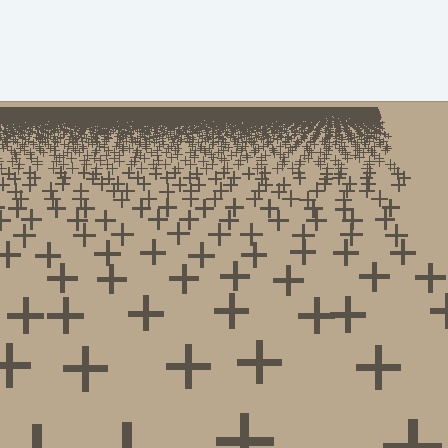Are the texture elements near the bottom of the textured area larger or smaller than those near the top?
Larger. Near the bottom, elements are closer to the viewer and appear at a bigger on-screen size.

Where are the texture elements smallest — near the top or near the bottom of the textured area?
Near the top.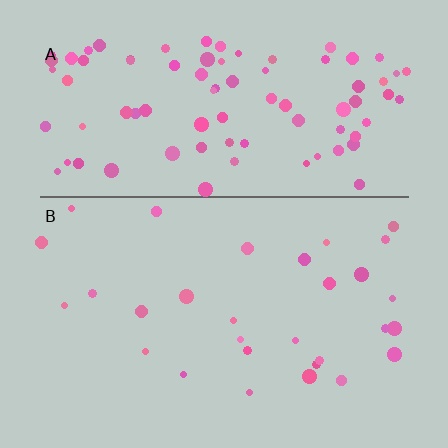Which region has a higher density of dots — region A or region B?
A (the top).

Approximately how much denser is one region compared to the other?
Approximately 3.0× — region A over region B.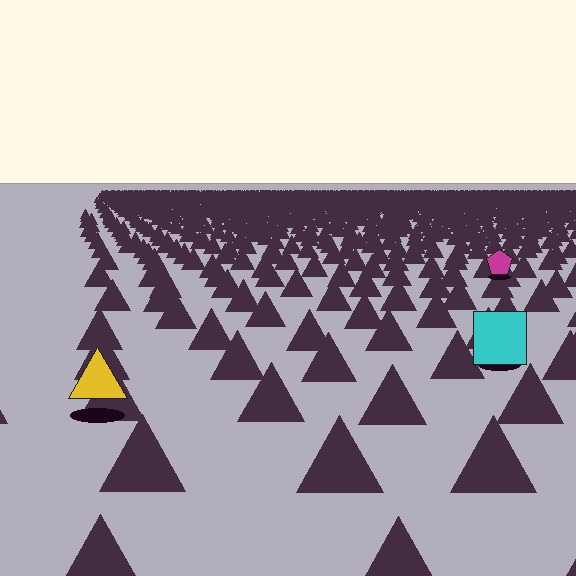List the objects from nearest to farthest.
From nearest to farthest: the yellow triangle, the cyan square, the magenta pentagon.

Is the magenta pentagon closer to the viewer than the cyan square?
No. The cyan square is closer — you can tell from the texture gradient: the ground texture is coarser near it.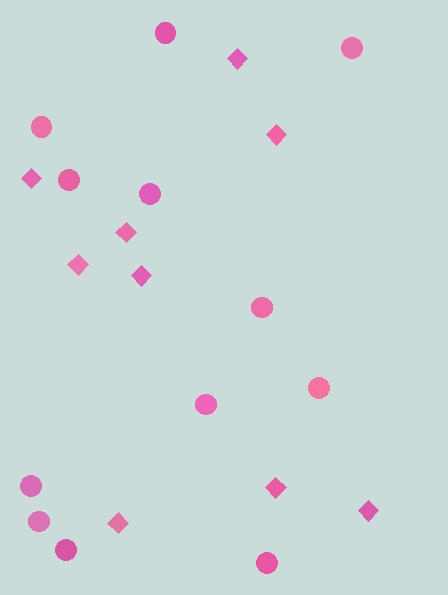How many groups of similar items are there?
There are 2 groups: one group of circles (12) and one group of diamonds (9).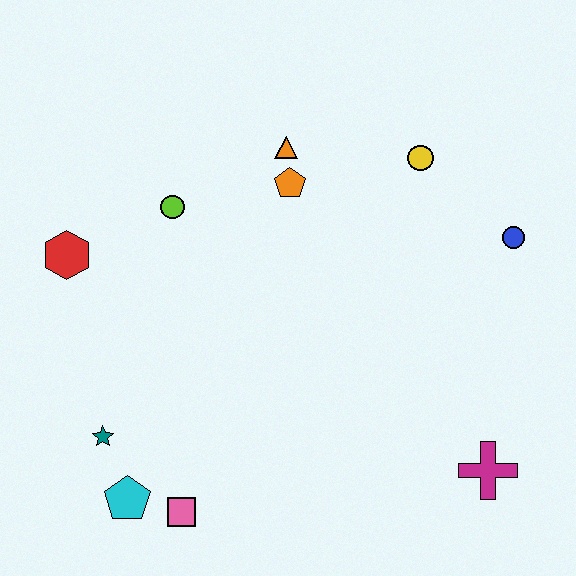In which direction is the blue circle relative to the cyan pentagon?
The blue circle is to the right of the cyan pentagon.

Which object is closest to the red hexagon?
The lime circle is closest to the red hexagon.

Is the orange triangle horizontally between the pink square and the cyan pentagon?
No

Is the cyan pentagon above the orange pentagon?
No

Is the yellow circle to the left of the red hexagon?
No